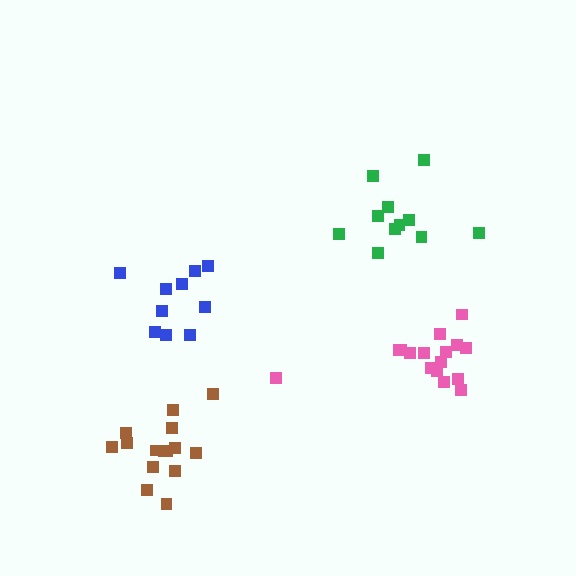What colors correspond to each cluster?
The clusters are colored: blue, pink, green, brown.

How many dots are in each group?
Group 1: 10 dots, Group 2: 16 dots, Group 3: 11 dots, Group 4: 15 dots (52 total).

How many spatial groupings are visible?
There are 4 spatial groupings.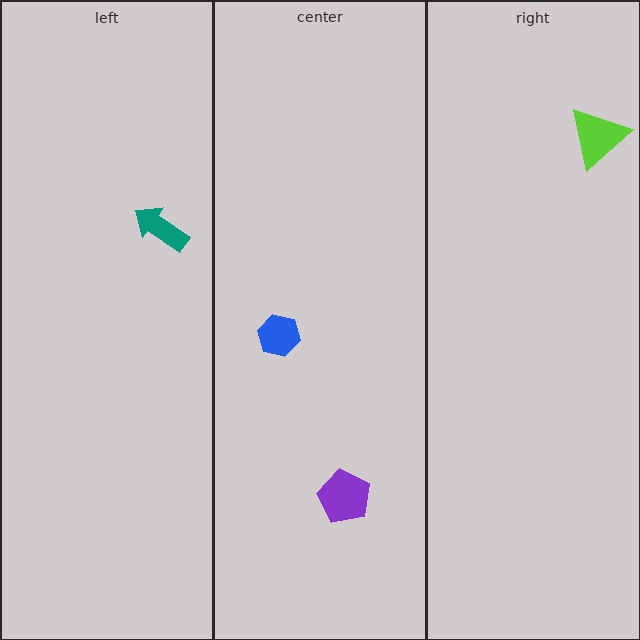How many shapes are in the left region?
1.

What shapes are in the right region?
The lime triangle.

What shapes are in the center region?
The purple pentagon, the blue hexagon.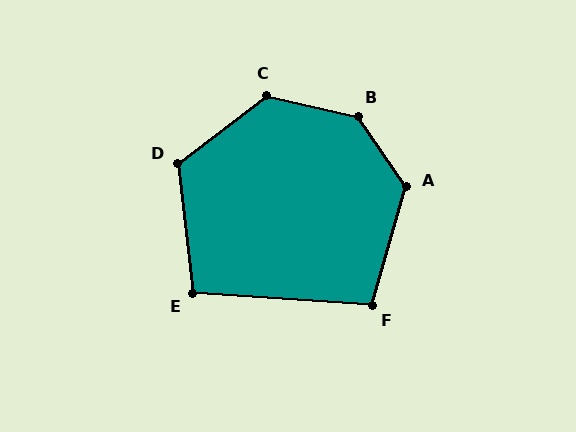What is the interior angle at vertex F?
Approximately 102 degrees (obtuse).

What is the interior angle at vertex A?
Approximately 129 degrees (obtuse).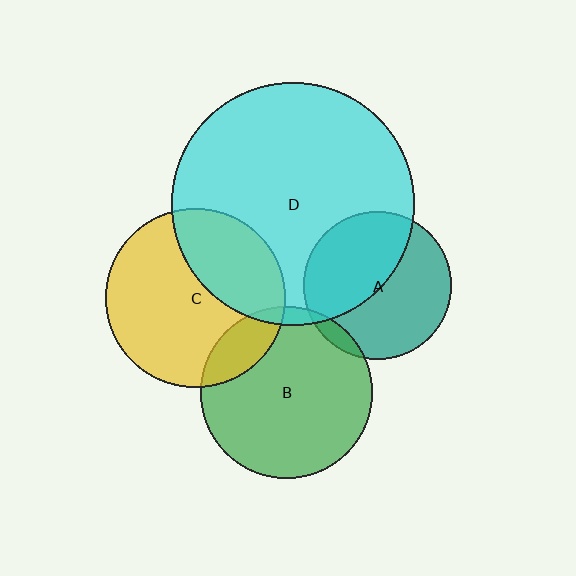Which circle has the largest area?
Circle D (cyan).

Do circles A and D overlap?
Yes.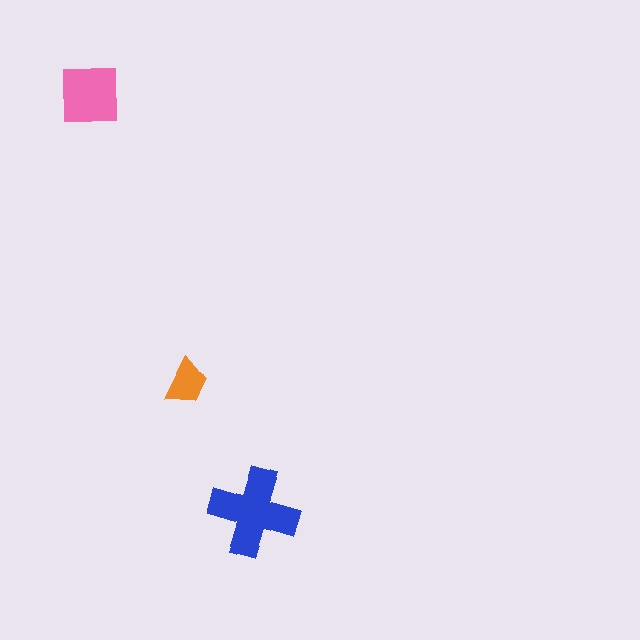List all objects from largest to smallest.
The blue cross, the pink square, the orange trapezoid.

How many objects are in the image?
There are 3 objects in the image.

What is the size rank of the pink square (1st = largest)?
2nd.